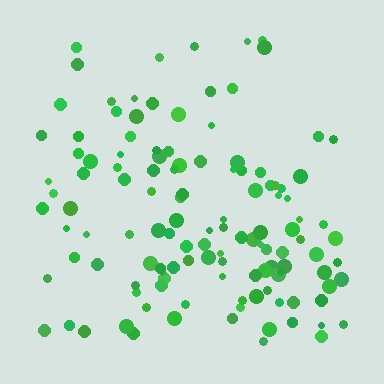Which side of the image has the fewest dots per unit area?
The top.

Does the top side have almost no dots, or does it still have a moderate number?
Still a moderate number, just noticeably fewer than the bottom.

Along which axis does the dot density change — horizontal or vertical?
Vertical.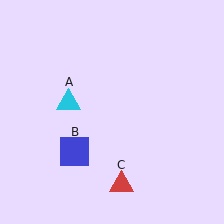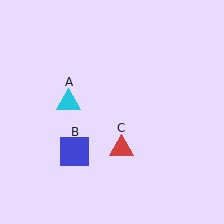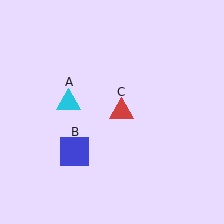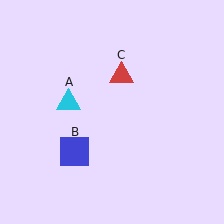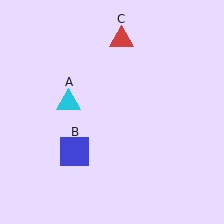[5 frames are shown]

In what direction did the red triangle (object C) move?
The red triangle (object C) moved up.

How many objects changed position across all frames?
1 object changed position: red triangle (object C).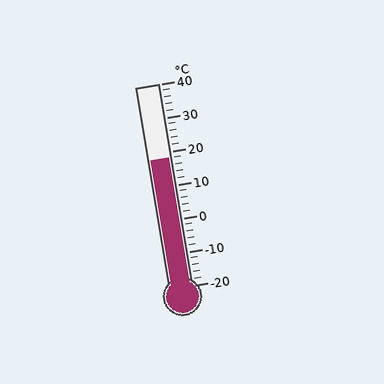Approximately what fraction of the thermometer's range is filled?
The thermometer is filled to approximately 65% of its range.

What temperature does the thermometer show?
The thermometer shows approximately 18°C.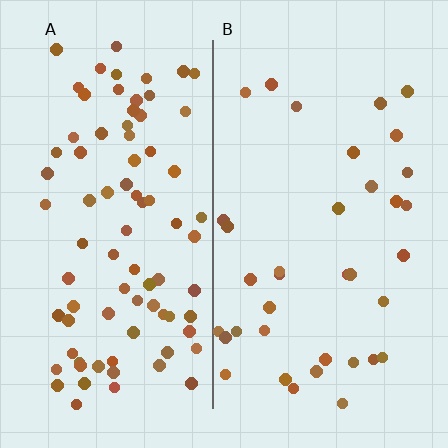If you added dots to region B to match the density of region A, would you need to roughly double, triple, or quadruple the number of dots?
Approximately double.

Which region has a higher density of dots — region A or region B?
A (the left).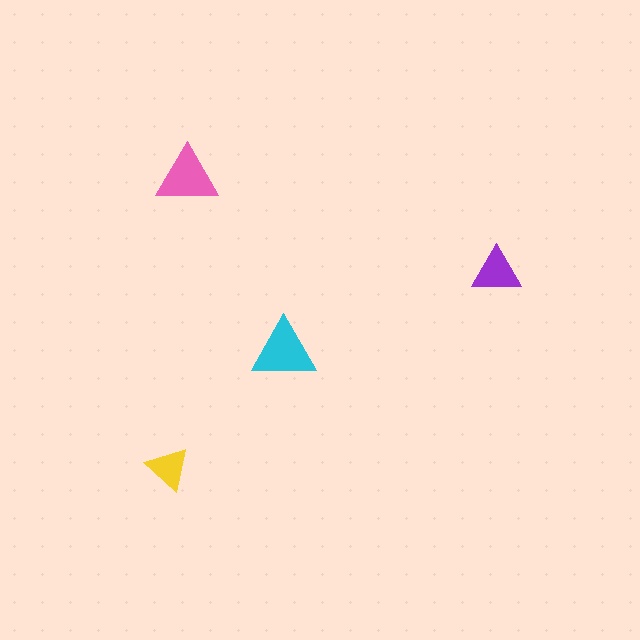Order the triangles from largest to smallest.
the cyan one, the pink one, the purple one, the yellow one.